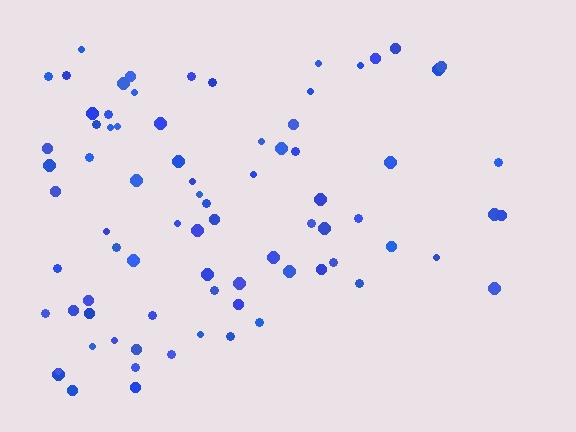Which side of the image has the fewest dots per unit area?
The right.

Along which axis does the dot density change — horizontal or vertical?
Horizontal.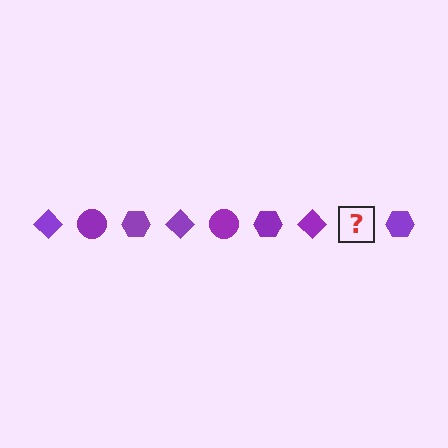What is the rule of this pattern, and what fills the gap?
The rule is that the pattern cycles through diamond, circle, hexagon shapes in purple. The gap should be filled with a purple circle.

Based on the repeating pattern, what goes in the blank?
The blank should be a purple circle.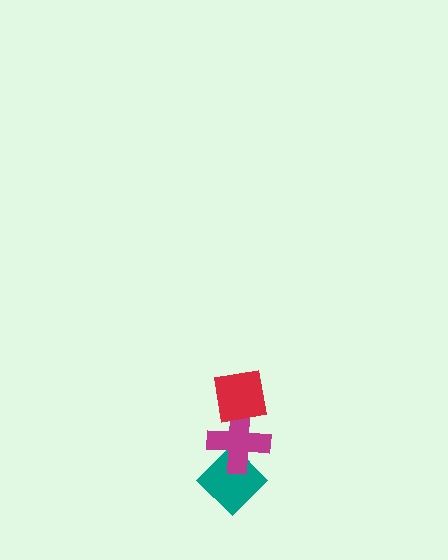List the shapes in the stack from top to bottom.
From top to bottom: the red square, the magenta cross, the teal diamond.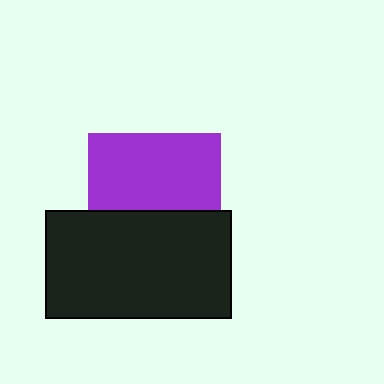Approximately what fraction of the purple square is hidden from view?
Roughly 42% of the purple square is hidden behind the black rectangle.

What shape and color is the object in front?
The object in front is a black rectangle.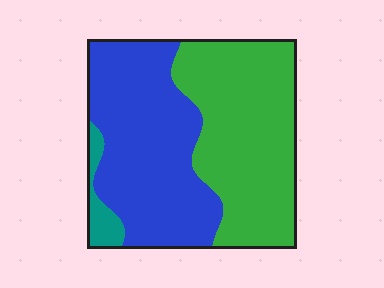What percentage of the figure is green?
Green covers 47% of the figure.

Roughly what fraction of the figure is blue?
Blue covers 47% of the figure.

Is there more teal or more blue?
Blue.